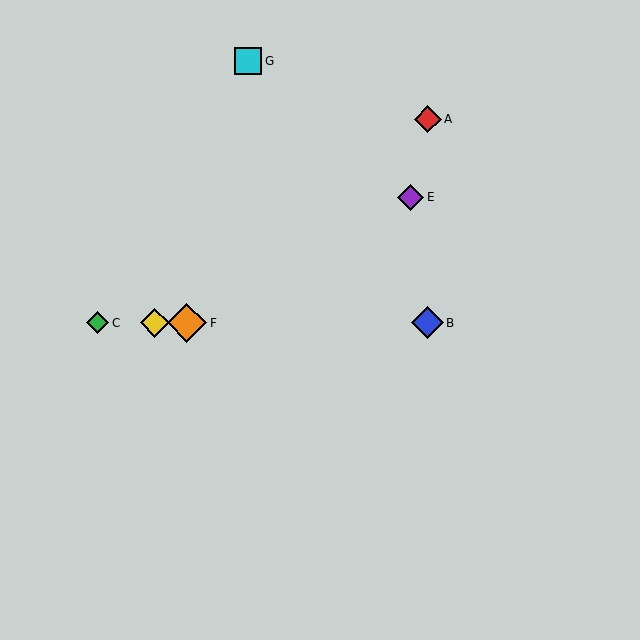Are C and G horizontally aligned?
No, C is at y≈323 and G is at y≈61.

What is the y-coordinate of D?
Object D is at y≈323.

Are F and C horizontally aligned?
Yes, both are at y≈323.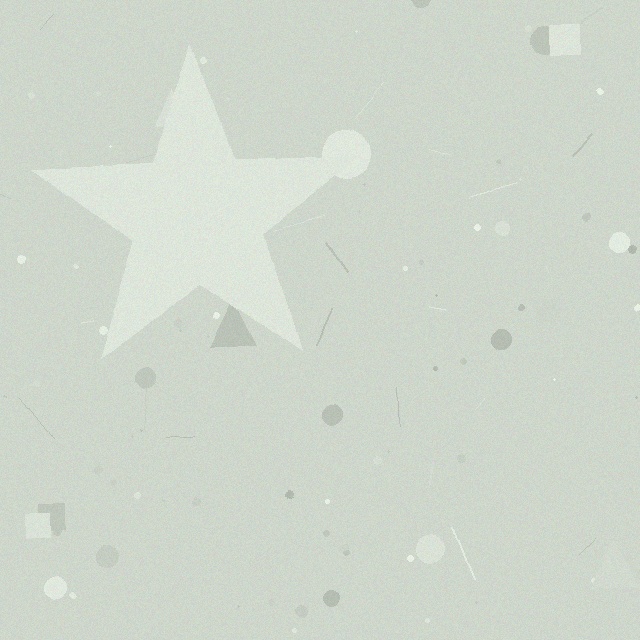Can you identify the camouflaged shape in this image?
The camouflaged shape is a star.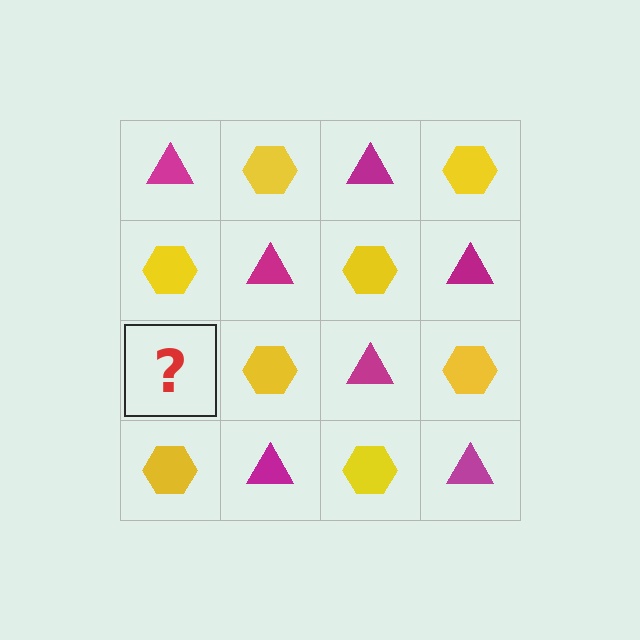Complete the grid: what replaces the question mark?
The question mark should be replaced with a magenta triangle.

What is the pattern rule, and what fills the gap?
The rule is that it alternates magenta triangle and yellow hexagon in a checkerboard pattern. The gap should be filled with a magenta triangle.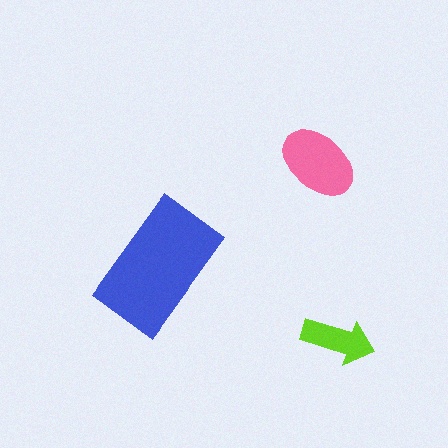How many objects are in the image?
There are 3 objects in the image.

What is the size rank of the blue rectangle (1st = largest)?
1st.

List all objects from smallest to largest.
The lime arrow, the pink ellipse, the blue rectangle.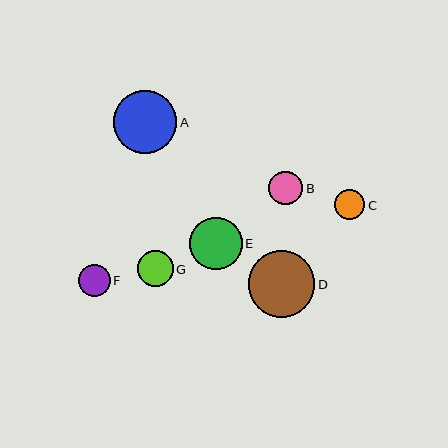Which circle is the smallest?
Circle C is the smallest with a size of approximately 30 pixels.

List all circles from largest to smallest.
From largest to smallest: D, A, E, G, B, F, C.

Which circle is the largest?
Circle D is the largest with a size of approximately 66 pixels.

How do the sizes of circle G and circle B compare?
Circle G and circle B are approximately the same size.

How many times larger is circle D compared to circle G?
Circle D is approximately 1.8 times the size of circle G.